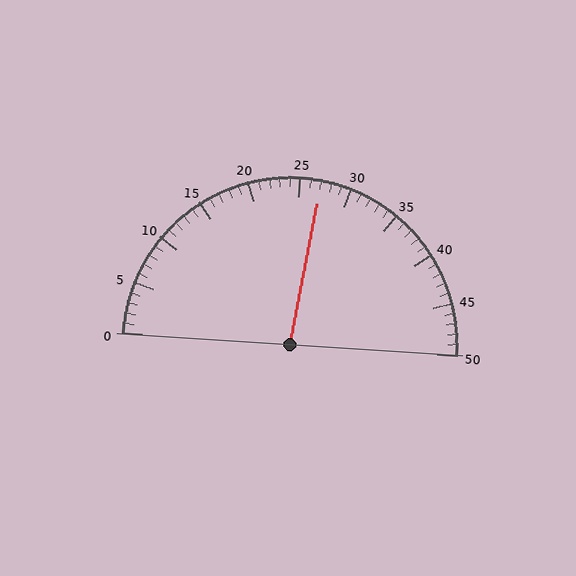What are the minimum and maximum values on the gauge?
The gauge ranges from 0 to 50.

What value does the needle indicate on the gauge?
The needle indicates approximately 27.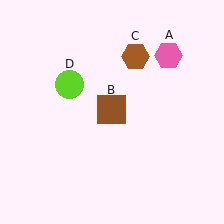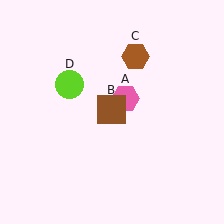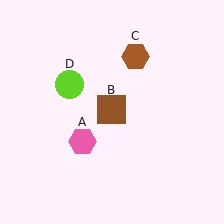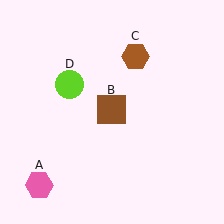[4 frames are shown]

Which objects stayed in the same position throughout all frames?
Brown square (object B) and brown hexagon (object C) and lime circle (object D) remained stationary.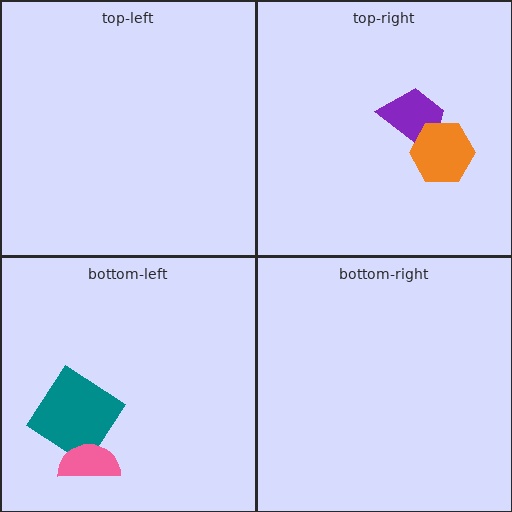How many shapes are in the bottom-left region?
2.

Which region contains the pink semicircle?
The bottom-left region.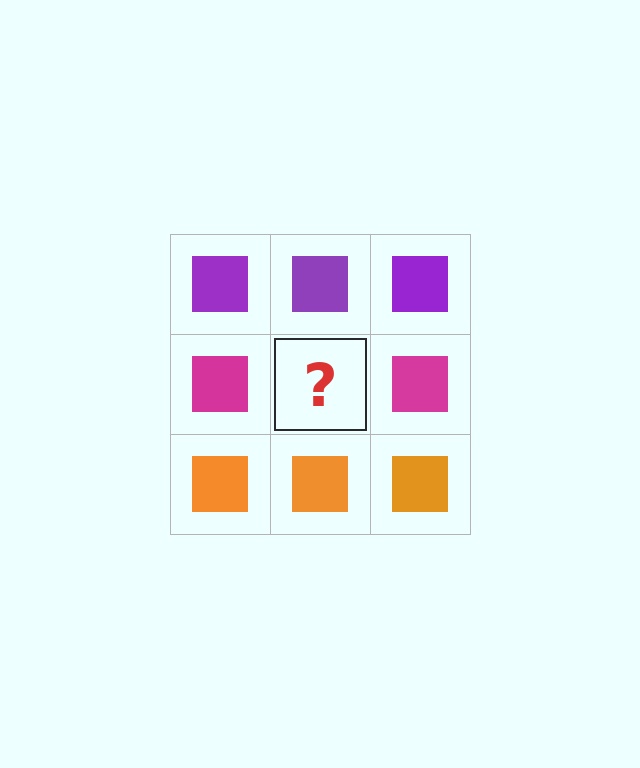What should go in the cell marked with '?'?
The missing cell should contain a magenta square.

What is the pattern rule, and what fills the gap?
The rule is that each row has a consistent color. The gap should be filled with a magenta square.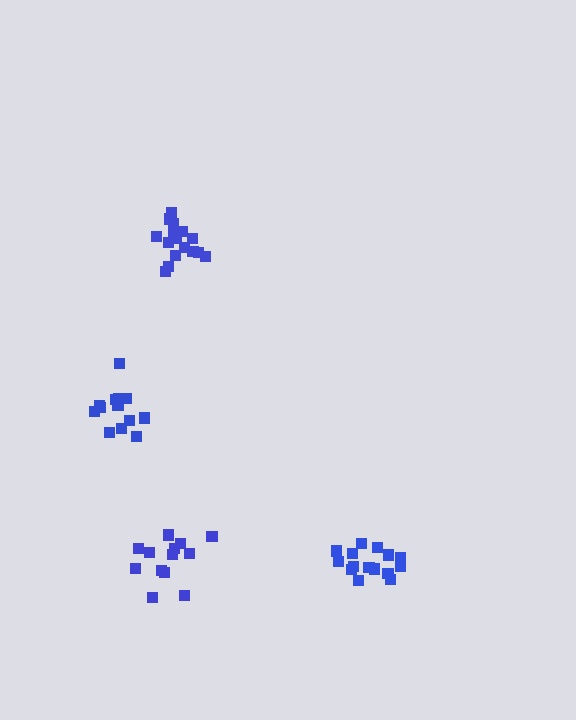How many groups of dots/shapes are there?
There are 4 groups.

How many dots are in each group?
Group 1: 16 dots, Group 2: 13 dots, Group 3: 14 dots, Group 4: 15 dots (58 total).